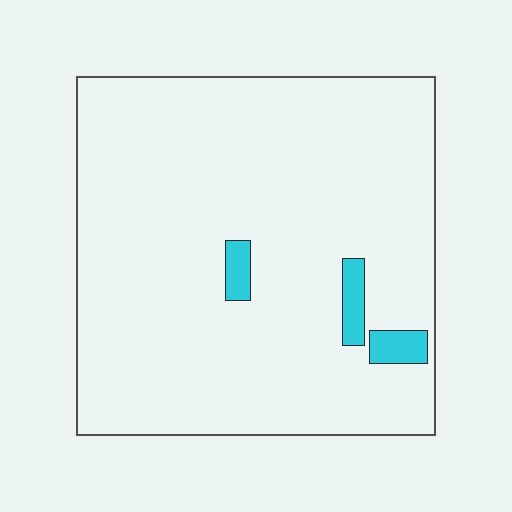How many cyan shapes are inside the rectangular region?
3.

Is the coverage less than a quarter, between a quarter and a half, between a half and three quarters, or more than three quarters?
Less than a quarter.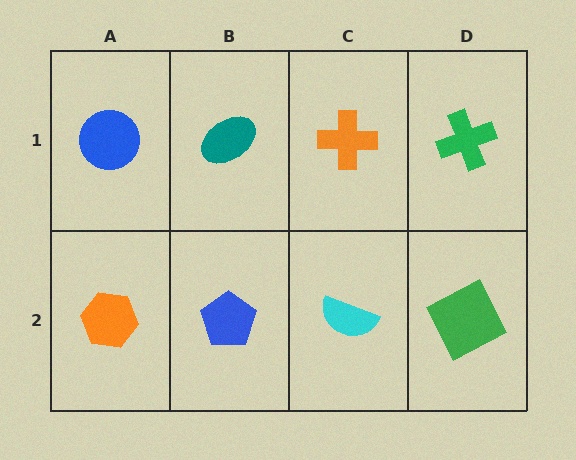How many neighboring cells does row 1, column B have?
3.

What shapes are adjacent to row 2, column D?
A green cross (row 1, column D), a cyan semicircle (row 2, column C).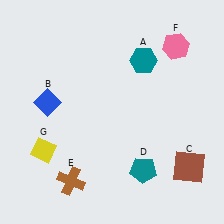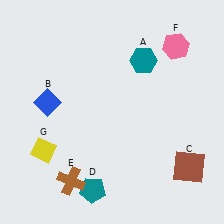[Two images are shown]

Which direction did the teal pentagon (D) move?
The teal pentagon (D) moved left.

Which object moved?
The teal pentagon (D) moved left.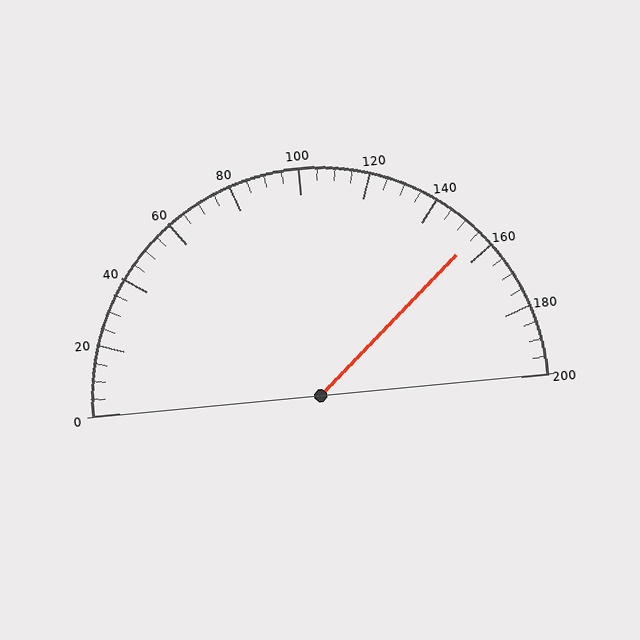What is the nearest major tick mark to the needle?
The nearest major tick mark is 160.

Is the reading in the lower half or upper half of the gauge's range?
The reading is in the upper half of the range (0 to 200).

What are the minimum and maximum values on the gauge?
The gauge ranges from 0 to 200.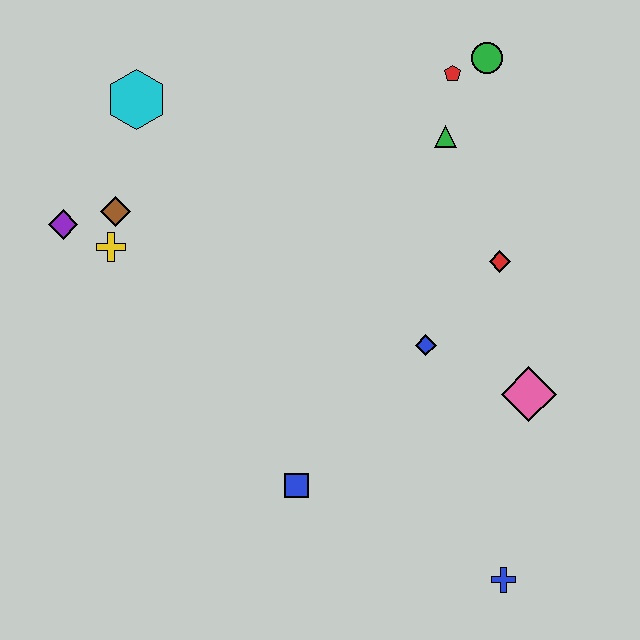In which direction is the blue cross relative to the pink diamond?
The blue cross is below the pink diamond.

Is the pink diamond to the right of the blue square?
Yes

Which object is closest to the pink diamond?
The blue diamond is closest to the pink diamond.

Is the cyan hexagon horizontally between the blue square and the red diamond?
No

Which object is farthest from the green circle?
The blue cross is farthest from the green circle.